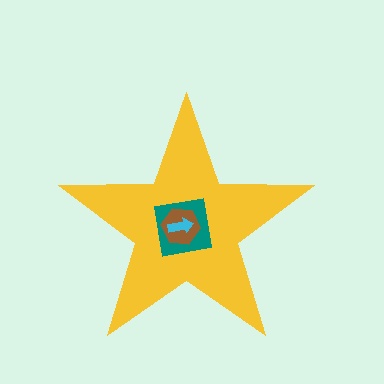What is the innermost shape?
The cyan arrow.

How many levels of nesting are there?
4.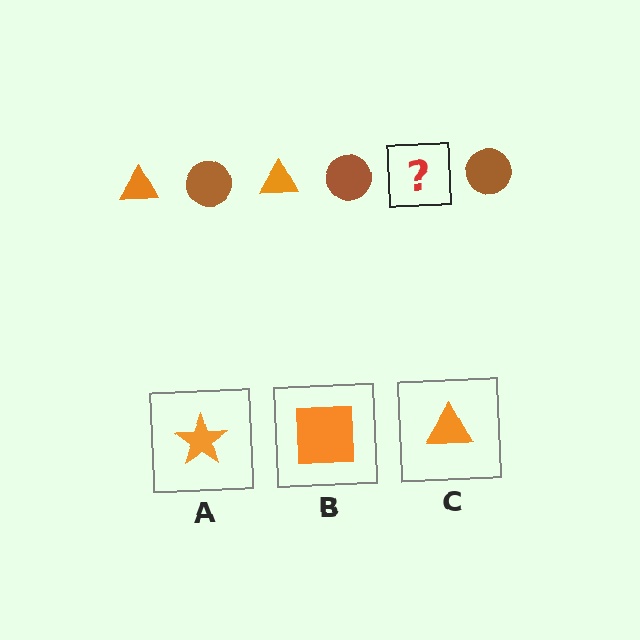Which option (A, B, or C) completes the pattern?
C.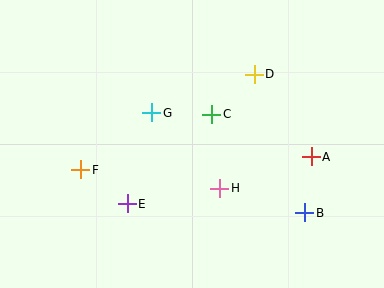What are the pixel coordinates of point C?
Point C is at (212, 114).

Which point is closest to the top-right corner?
Point D is closest to the top-right corner.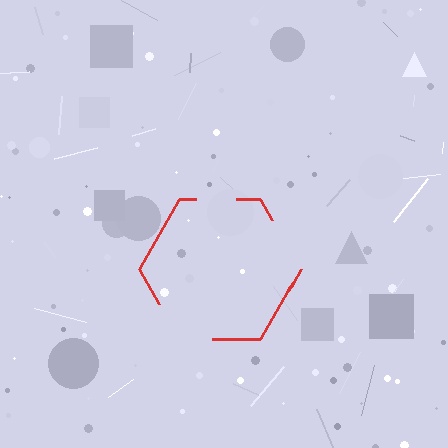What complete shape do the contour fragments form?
The contour fragments form a hexagon.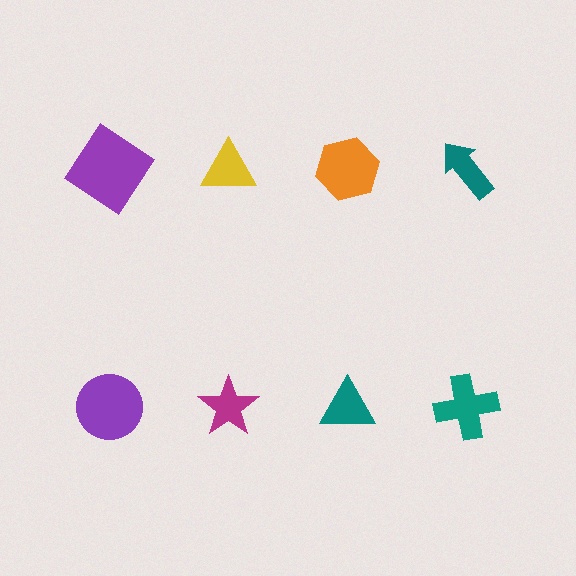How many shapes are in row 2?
4 shapes.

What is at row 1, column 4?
A teal arrow.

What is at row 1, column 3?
An orange hexagon.